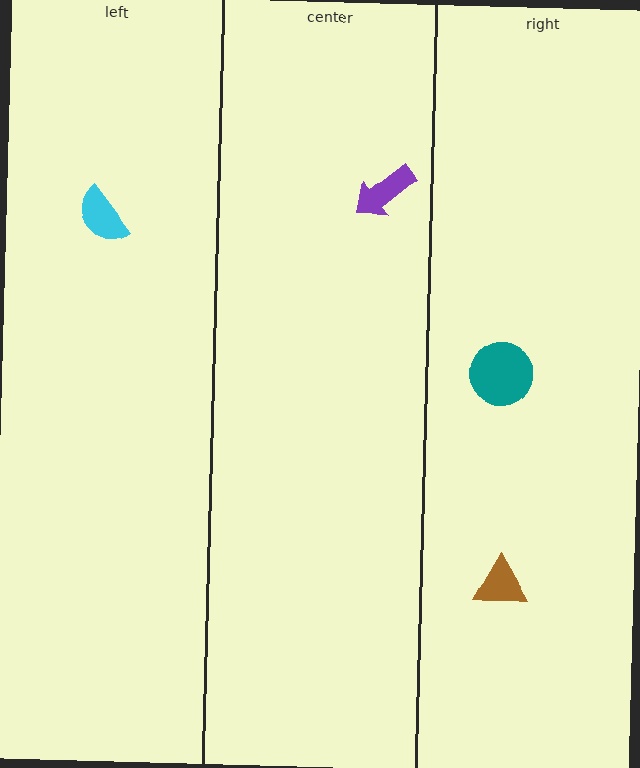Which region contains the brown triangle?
The right region.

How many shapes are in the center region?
1.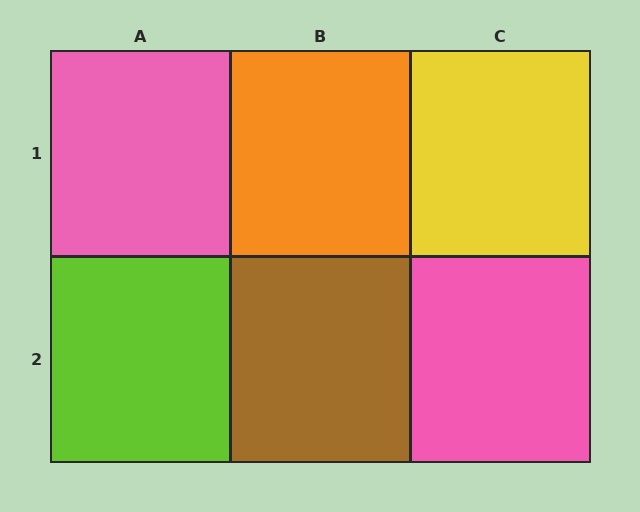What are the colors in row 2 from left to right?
Lime, brown, pink.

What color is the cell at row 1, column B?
Orange.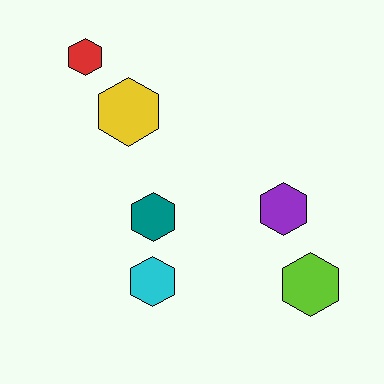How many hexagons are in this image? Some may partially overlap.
There are 6 hexagons.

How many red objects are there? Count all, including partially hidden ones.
There is 1 red object.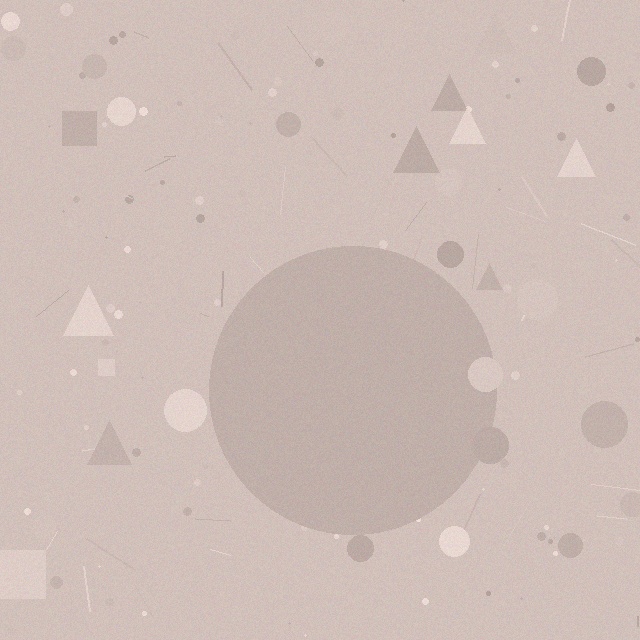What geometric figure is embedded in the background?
A circle is embedded in the background.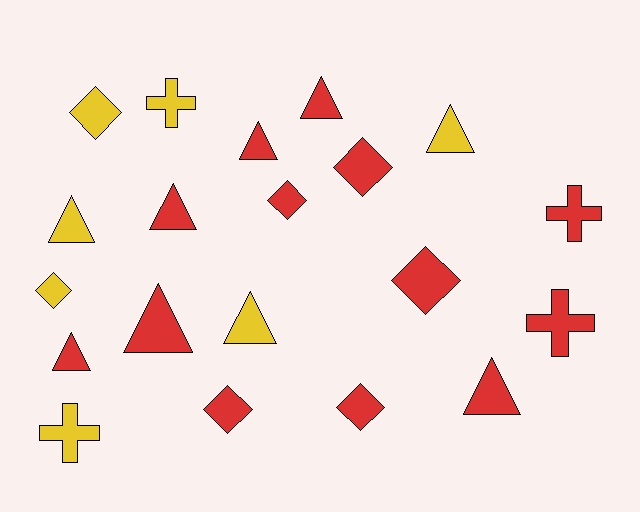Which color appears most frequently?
Red, with 13 objects.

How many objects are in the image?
There are 20 objects.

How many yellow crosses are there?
There are 2 yellow crosses.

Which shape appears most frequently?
Triangle, with 9 objects.